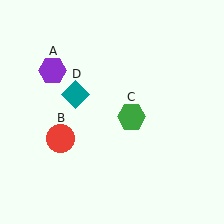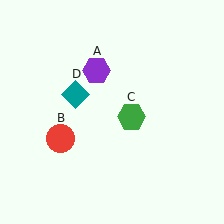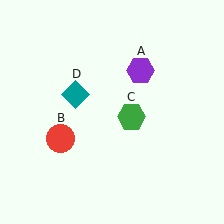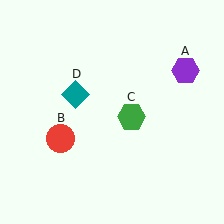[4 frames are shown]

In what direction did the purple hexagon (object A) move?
The purple hexagon (object A) moved right.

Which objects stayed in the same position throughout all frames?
Red circle (object B) and green hexagon (object C) and teal diamond (object D) remained stationary.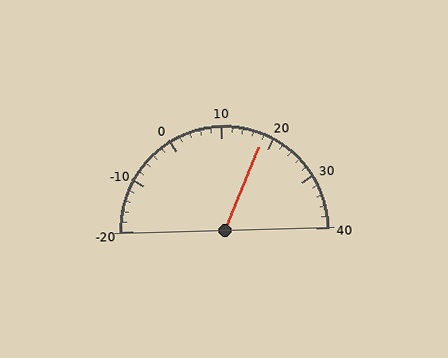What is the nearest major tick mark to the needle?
The nearest major tick mark is 20.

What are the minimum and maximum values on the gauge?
The gauge ranges from -20 to 40.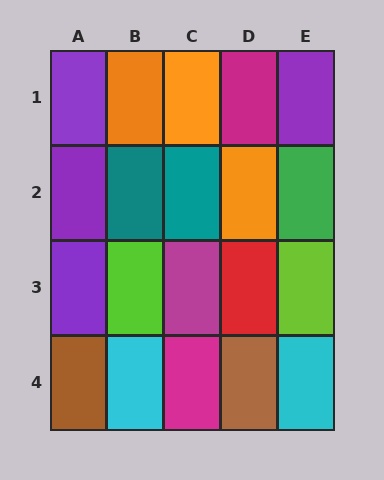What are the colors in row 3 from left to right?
Purple, lime, magenta, red, lime.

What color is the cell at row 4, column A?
Brown.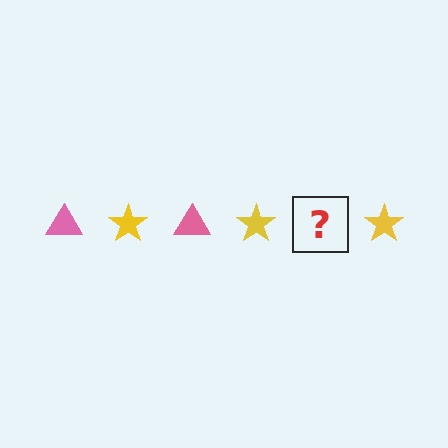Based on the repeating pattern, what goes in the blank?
The blank should be a pink triangle.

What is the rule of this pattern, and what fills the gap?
The rule is that the pattern alternates between pink triangle and yellow star. The gap should be filled with a pink triangle.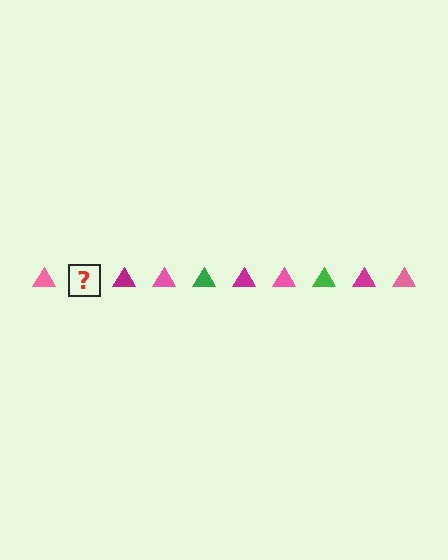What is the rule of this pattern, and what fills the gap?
The rule is that the pattern cycles through pink, green, magenta triangles. The gap should be filled with a green triangle.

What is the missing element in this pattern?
The missing element is a green triangle.